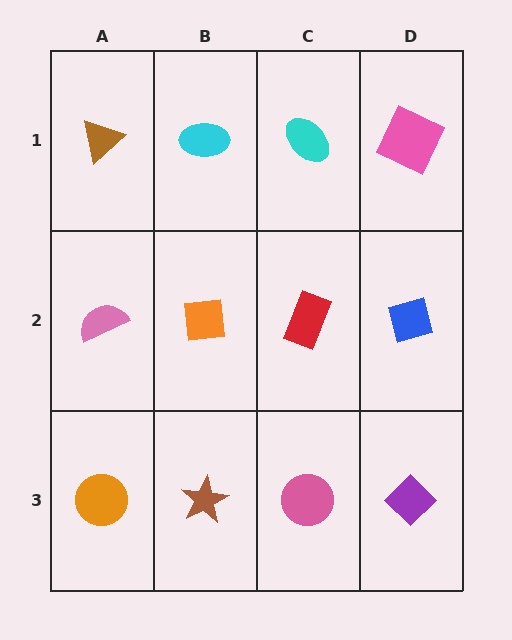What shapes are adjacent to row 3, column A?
A pink semicircle (row 2, column A), a brown star (row 3, column B).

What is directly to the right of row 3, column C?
A purple diamond.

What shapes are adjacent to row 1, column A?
A pink semicircle (row 2, column A), a cyan ellipse (row 1, column B).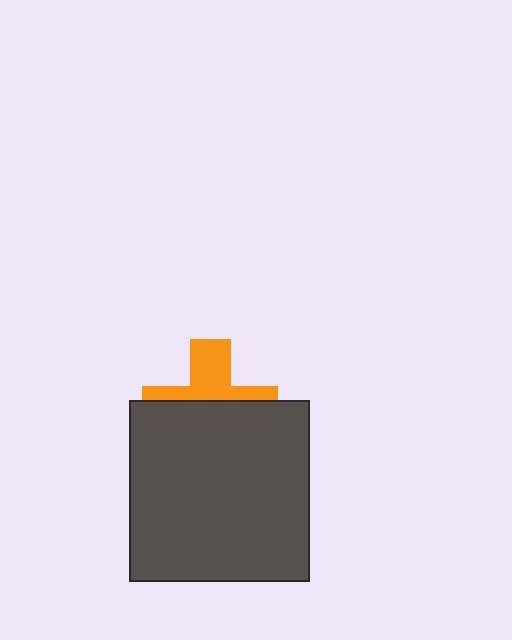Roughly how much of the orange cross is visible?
A small part of it is visible (roughly 40%).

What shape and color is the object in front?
The object in front is a dark gray square.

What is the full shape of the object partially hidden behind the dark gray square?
The partially hidden object is an orange cross.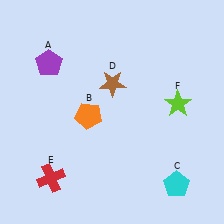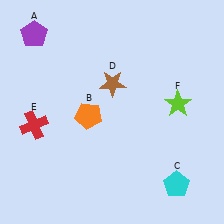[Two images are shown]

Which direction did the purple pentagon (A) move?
The purple pentagon (A) moved up.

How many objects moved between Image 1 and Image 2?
2 objects moved between the two images.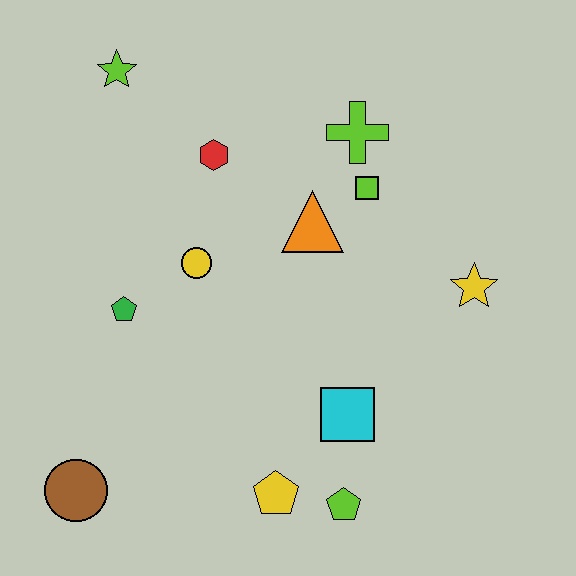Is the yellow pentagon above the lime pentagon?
Yes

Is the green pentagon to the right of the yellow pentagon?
No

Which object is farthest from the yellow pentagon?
The lime star is farthest from the yellow pentagon.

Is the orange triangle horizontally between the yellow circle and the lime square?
Yes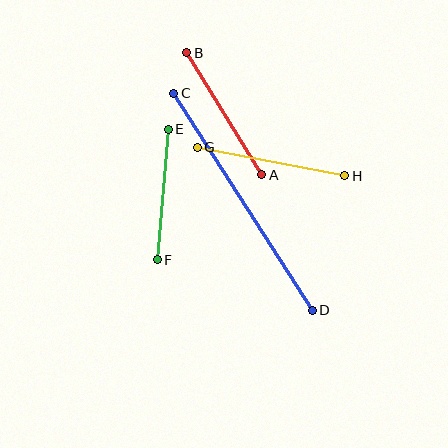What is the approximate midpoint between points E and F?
The midpoint is at approximately (163, 195) pixels.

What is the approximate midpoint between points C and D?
The midpoint is at approximately (243, 202) pixels.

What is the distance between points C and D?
The distance is approximately 258 pixels.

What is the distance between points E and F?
The distance is approximately 131 pixels.